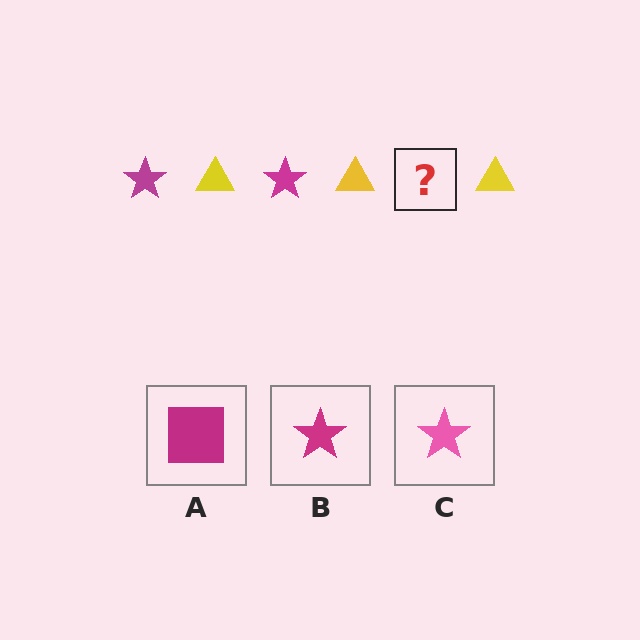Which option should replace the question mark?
Option B.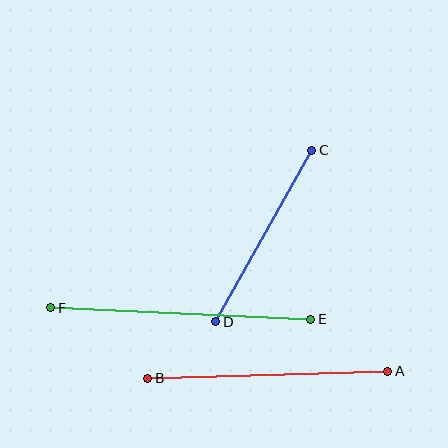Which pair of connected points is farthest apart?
Points E and F are farthest apart.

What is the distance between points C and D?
The distance is approximately 197 pixels.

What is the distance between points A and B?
The distance is approximately 240 pixels.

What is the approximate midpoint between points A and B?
The midpoint is at approximately (268, 375) pixels.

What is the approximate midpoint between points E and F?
The midpoint is at approximately (181, 313) pixels.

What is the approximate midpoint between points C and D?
The midpoint is at approximately (264, 236) pixels.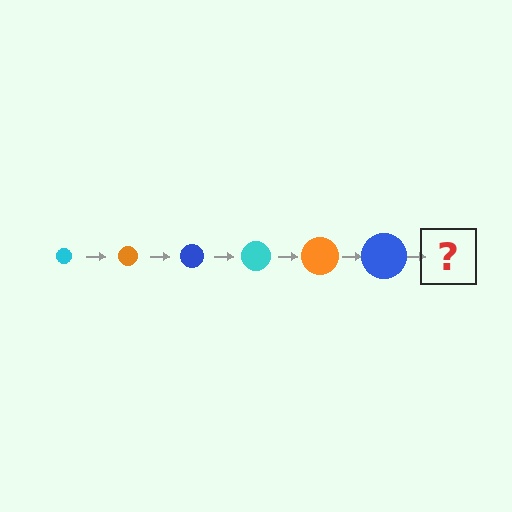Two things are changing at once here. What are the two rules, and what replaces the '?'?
The two rules are that the circle grows larger each step and the color cycles through cyan, orange, and blue. The '?' should be a cyan circle, larger than the previous one.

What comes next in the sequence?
The next element should be a cyan circle, larger than the previous one.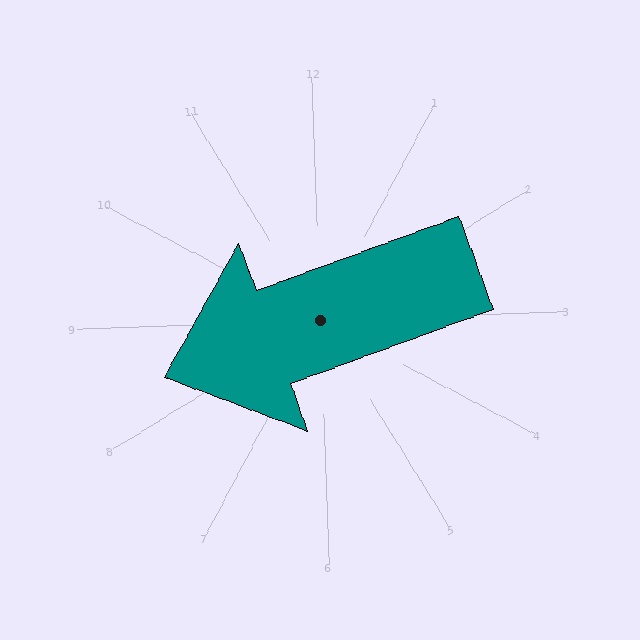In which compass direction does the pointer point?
West.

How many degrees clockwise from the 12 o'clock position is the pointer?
Approximately 252 degrees.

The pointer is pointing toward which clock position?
Roughly 8 o'clock.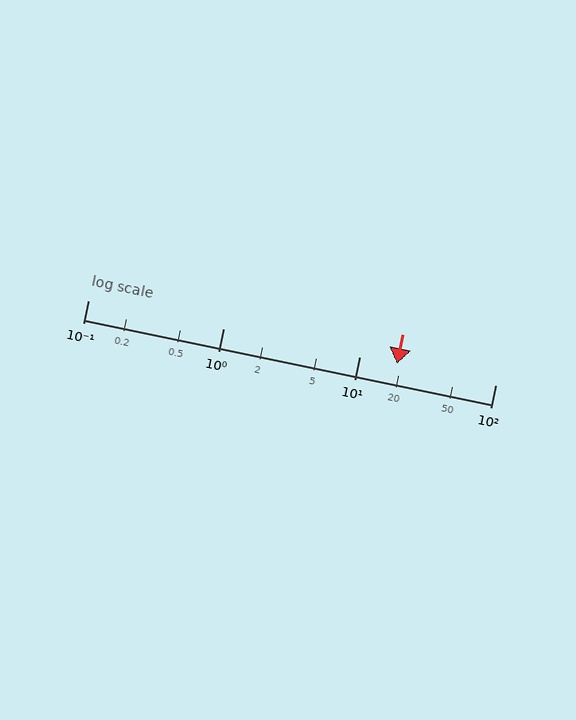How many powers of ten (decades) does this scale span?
The scale spans 3 decades, from 0.1 to 100.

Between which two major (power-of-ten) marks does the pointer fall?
The pointer is between 10 and 100.